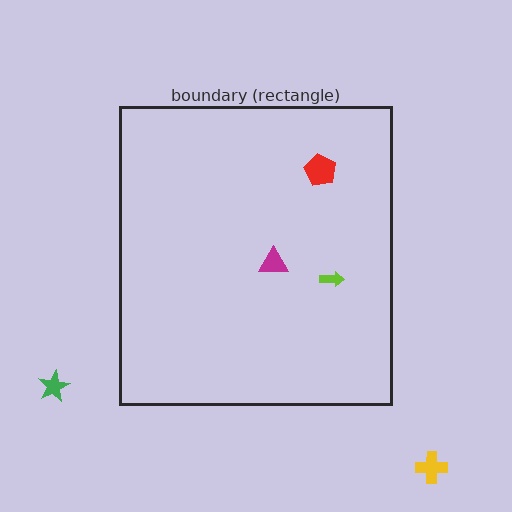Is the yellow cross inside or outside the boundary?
Outside.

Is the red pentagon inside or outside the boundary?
Inside.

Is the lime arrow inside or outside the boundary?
Inside.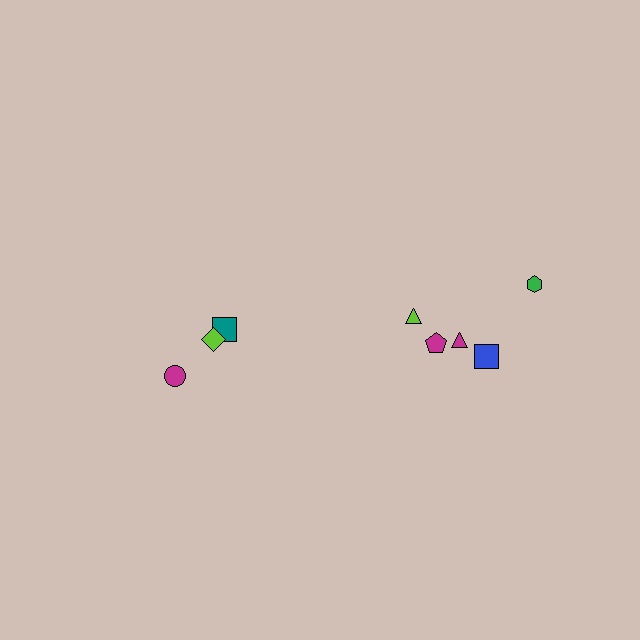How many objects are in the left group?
There are 3 objects.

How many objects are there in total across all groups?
There are 8 objects.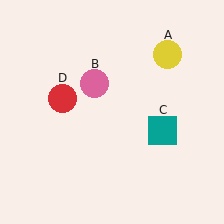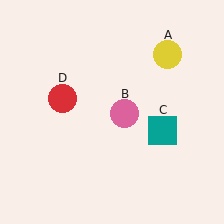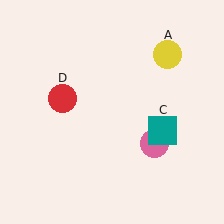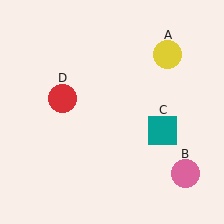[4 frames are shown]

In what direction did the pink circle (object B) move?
The pink circle (object B) moved down and to the right.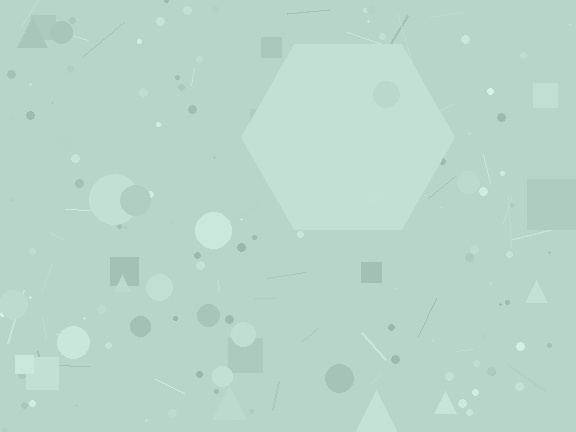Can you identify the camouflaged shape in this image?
The camouflaged shape is a hexagon.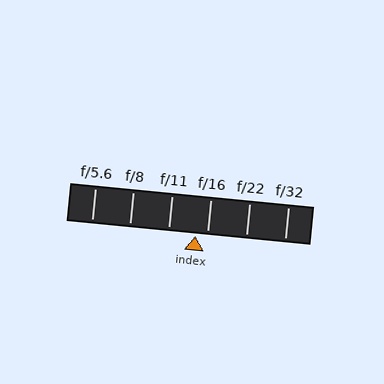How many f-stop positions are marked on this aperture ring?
There are 6 f-stop positions marked.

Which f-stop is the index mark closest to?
The index mark is closest to f/16.